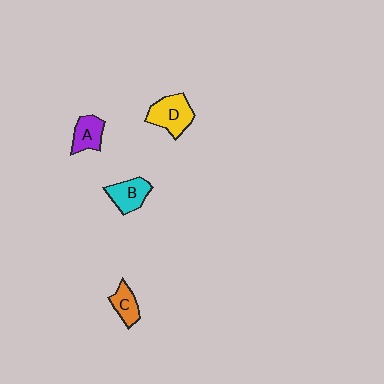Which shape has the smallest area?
Shape C (orange).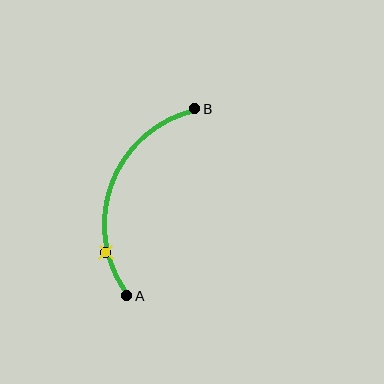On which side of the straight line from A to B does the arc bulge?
The arc bulges to the left of the straight line connecting A and B.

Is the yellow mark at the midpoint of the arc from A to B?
No. The yellow mark lies on the arc but is closer to endpoint A. The arc midpoint would be at the point on the curve equidistant along the arc from both A and B.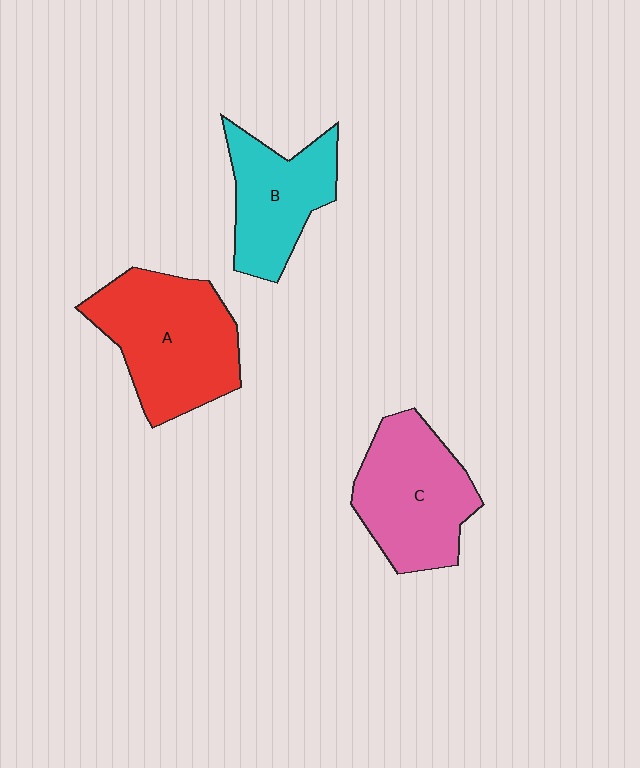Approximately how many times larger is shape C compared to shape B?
Approximately 1.2 times.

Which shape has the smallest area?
Shape B (cyan).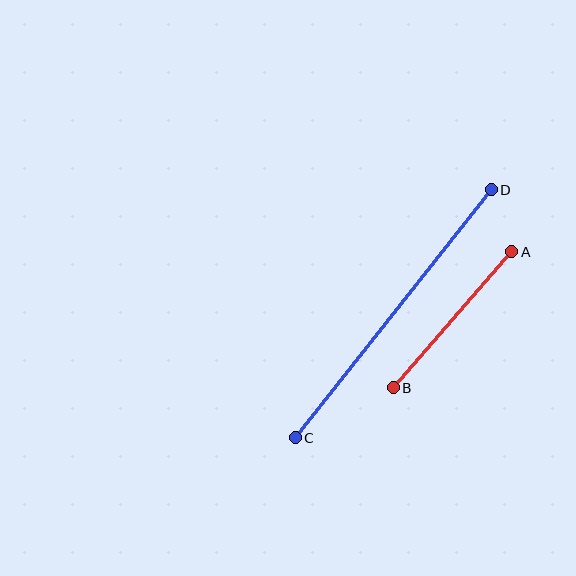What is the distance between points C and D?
The distance is approximately 316 pixels.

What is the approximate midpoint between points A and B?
The midpoint is at approximately (452, 320) pixels.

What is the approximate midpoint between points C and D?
The midpoint is at approximately (393, 314) pixels.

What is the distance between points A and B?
The distance is approximately 180 pixels.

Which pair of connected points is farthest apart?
Points C and D are farthest apart.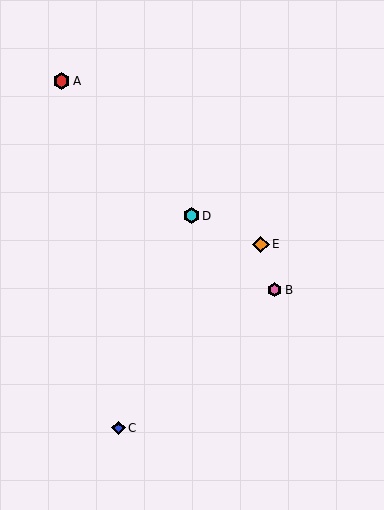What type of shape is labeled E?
Shape E is an orange diamond.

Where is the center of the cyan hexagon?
The center of the cyan hexagon is at (191, 216).